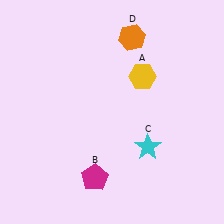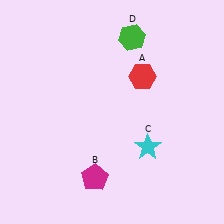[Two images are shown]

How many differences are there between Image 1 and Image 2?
There are 2 differences between the two images.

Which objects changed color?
A changed from yellow to red. D changed from orange to green.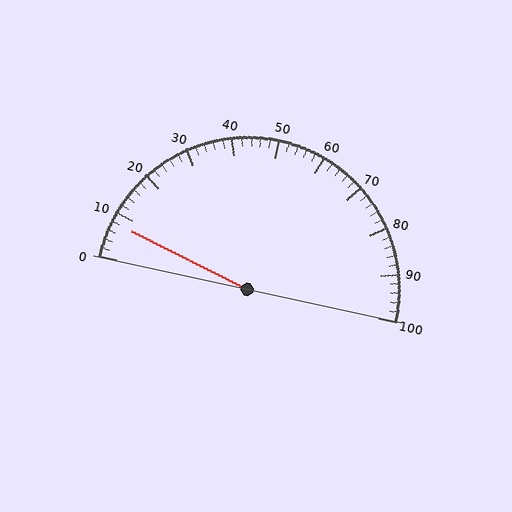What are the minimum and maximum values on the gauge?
The gauge ranges from 0 to 100.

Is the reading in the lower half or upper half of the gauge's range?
The reading is in the lower half of the range (0 to 100).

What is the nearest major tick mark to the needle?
The nearest major tick mark is 10.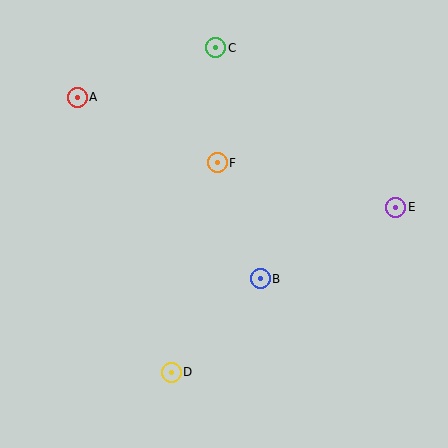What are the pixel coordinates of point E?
Point E is at (396, 207).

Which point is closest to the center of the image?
Point F at (217, 163) is closest to the center.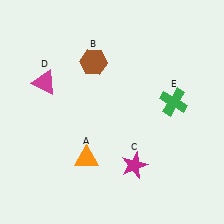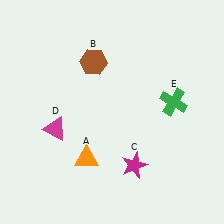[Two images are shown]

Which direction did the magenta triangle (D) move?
The magenta triangle (D) moved down.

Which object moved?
The magenta triangle (D) moved down.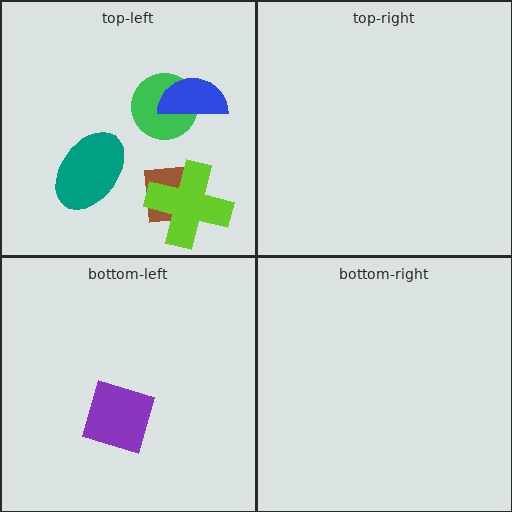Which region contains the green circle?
The top-left region.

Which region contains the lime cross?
The top-left region.